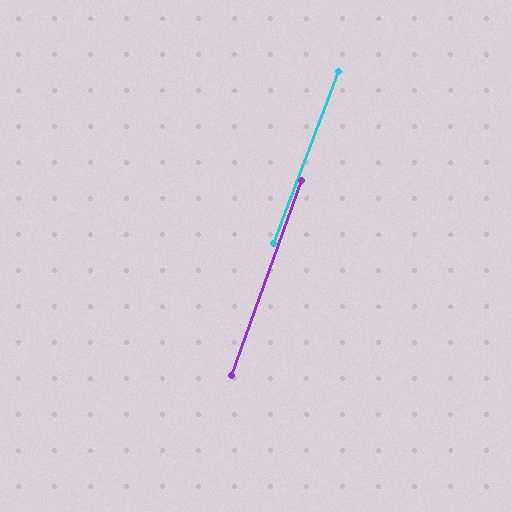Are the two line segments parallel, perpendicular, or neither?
Parallel — their directions differ by only 0.9°.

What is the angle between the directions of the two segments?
Approximately 1 degree.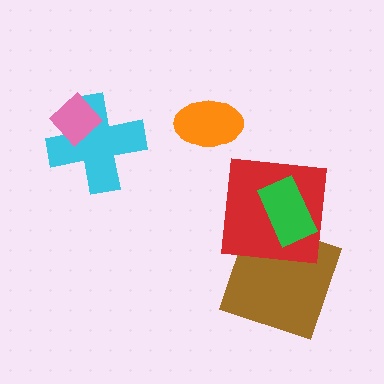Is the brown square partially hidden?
Yes, it is partially covered by another shape.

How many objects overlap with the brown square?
2 objects overlap with the brown square.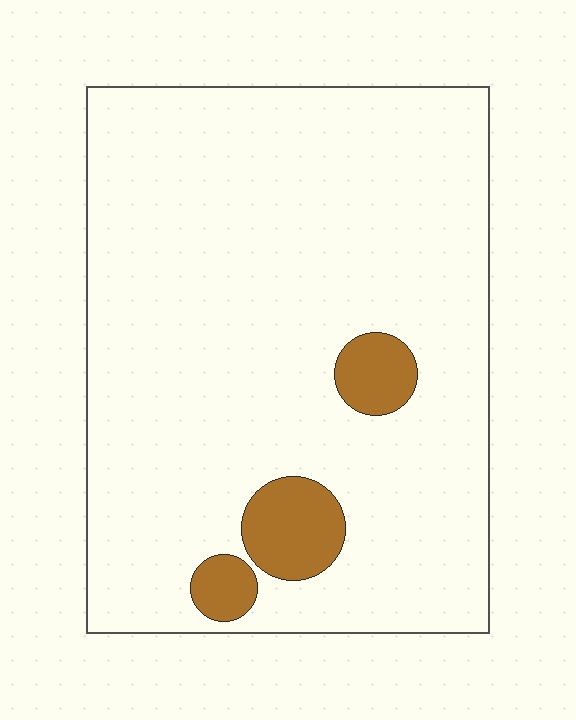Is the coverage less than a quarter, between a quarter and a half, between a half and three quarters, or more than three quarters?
Less than a quarter.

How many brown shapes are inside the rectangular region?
3.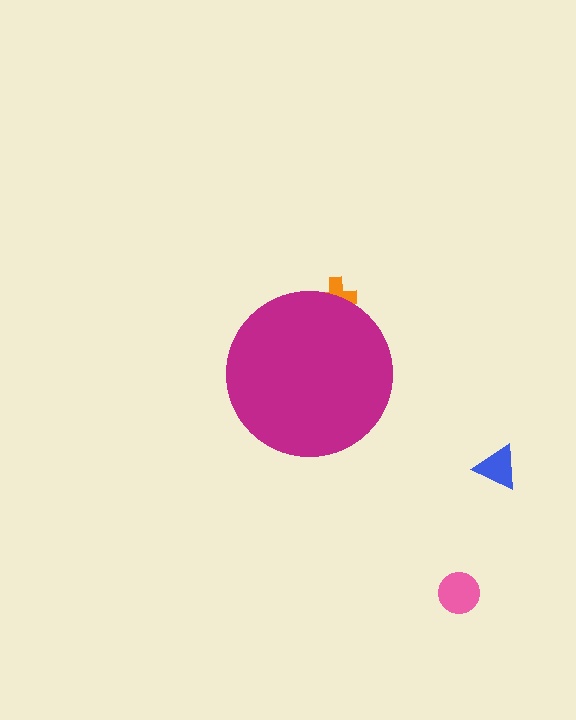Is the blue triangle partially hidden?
No, the blue triangle is fully visible.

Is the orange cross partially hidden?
Yes, the orange cross is partially hidden behind the magenta circle.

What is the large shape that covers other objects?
A magenta circle.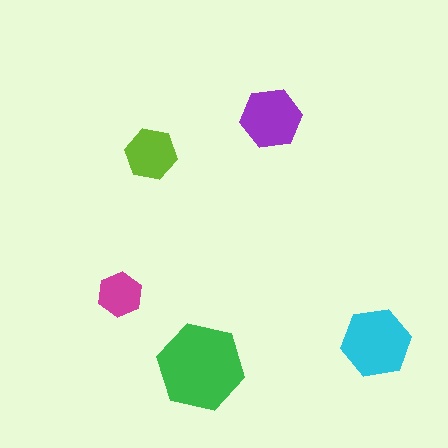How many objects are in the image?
There are 5 objects in the image.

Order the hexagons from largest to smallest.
the green one, the cyan one, the purple one, the lime one, the magenta one.